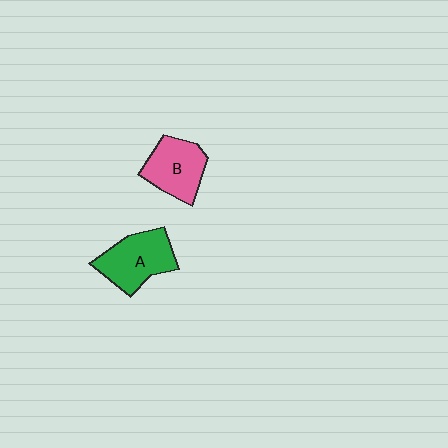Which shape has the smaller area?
Shape B (pink).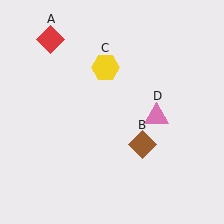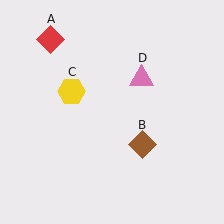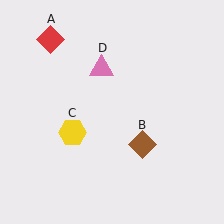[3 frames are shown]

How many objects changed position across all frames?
2 objects changed position: yellow hexagon (object C), pink triangle (object D).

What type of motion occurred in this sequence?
The yellow hexagon (object C), pink triangle (object D) rotated counterclockwise around the center of the scene.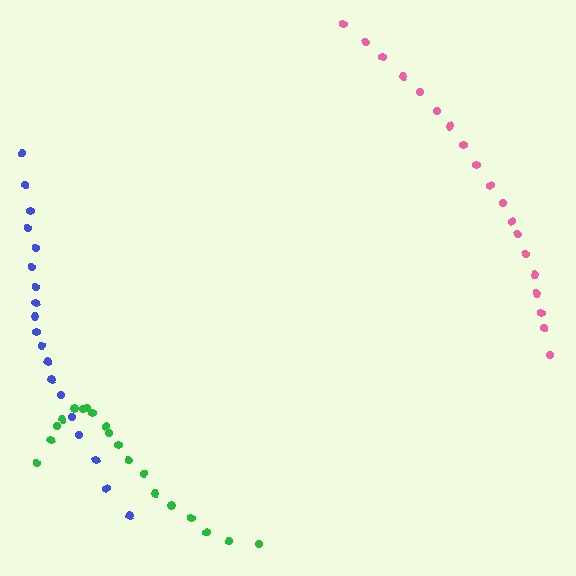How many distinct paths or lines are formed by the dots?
There are 3 distinct paths.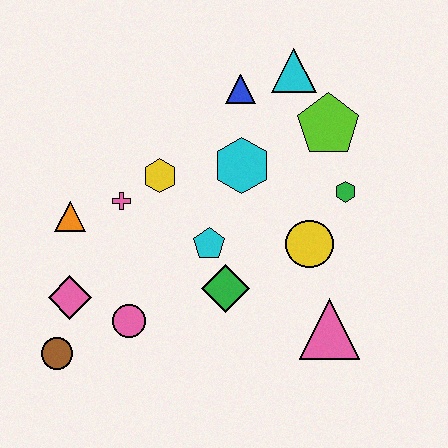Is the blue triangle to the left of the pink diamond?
No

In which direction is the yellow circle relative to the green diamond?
The yellow circle is to the right of the green diamond.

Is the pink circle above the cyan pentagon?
No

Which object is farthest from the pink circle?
The cyan triangle is farthest from the pink circle.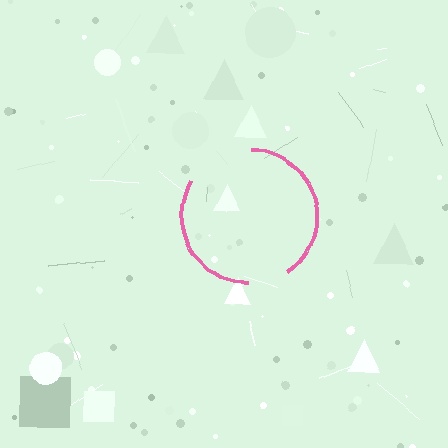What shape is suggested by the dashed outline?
The dashed outline suggests a circle.